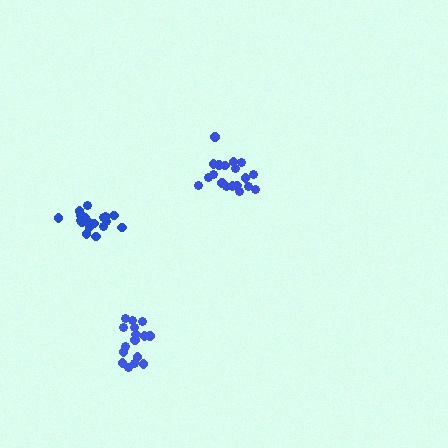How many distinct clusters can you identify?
There are 3 distinct clusters.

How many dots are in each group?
Group 1: 19 dots, Group 2: 16 dots, Group 3: 18 dots (53 total).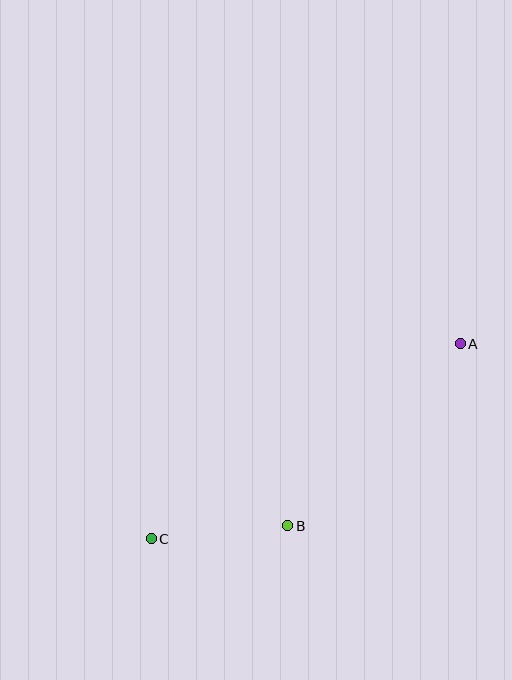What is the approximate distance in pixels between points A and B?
The distance between A and B is approximately 251 pixels.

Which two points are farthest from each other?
Points A and C are farthest from each other.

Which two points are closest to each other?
Points B and C are closest to each other.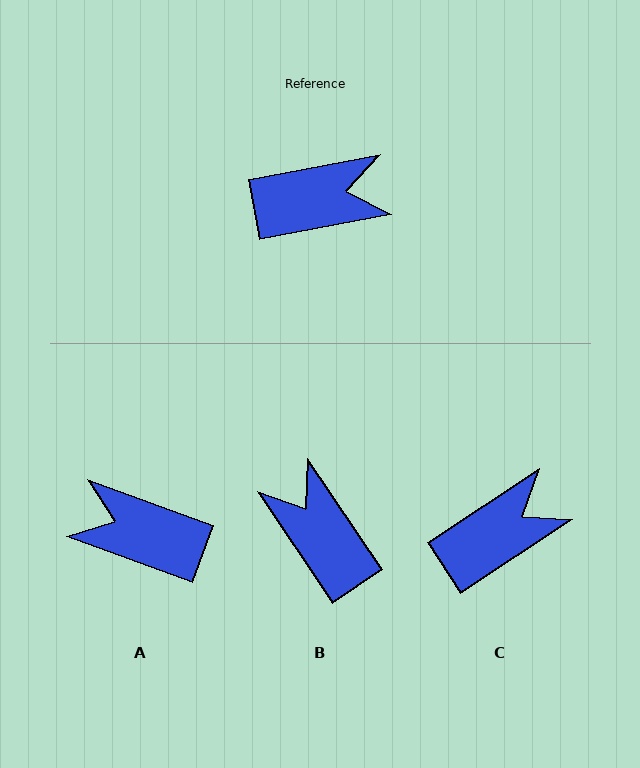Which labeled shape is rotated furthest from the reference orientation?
A, about 149 degrees away.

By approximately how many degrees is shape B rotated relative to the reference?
Approximately 113 degrees counter-clockwise.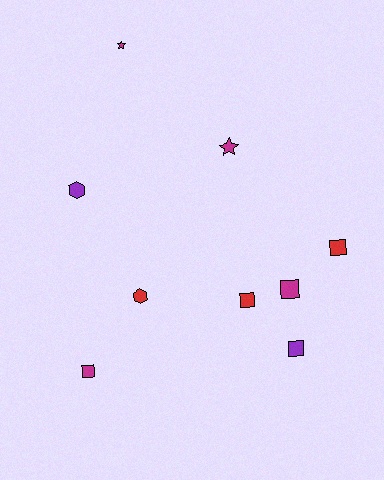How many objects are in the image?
There are 9 objects.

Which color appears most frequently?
Magenta, with 4 objects.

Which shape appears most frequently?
Square, with 5 objects.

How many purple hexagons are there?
There is 1 purple hexagon.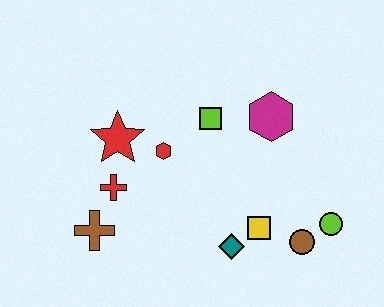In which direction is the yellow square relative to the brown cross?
The yellow square is to the right of the brown cross.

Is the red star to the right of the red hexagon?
No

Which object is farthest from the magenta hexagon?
The brown cross is farthest from the magenta hexagon.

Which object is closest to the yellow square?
The teal diamond is closest to the yellow square.